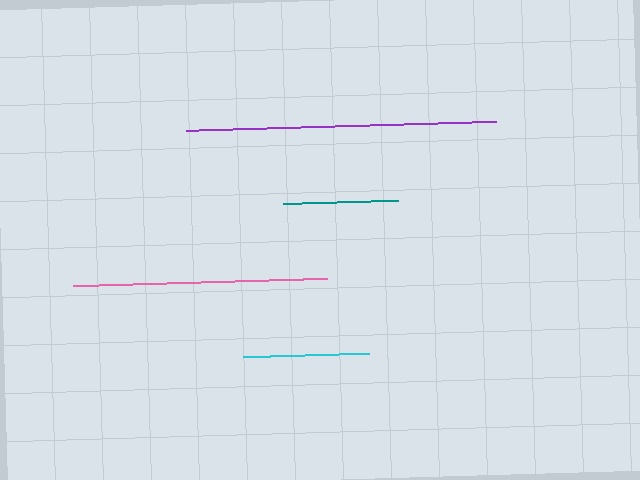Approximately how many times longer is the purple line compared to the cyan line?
The purple line is approximately 2.5 times the length of the cyan line.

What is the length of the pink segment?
The pink segment is approximately 254 pixels long.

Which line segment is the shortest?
The teal line is the shortest at approximately 116 pixels.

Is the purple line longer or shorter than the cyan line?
The purple line is longer than the cyan line.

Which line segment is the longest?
The purple line is the longest at approximately 310 pixels.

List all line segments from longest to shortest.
From longest to shortest: purple, pink, cyan, teal.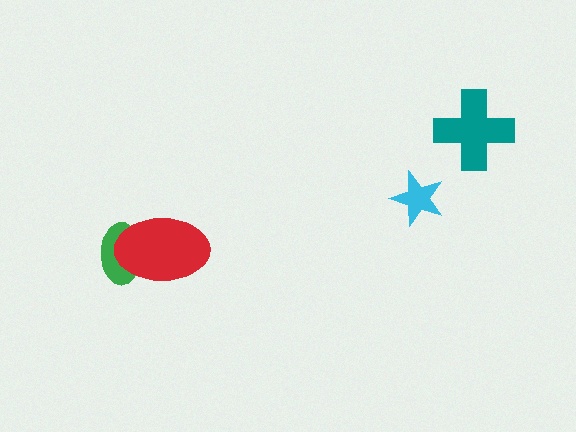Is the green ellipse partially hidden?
Yes, it is partially covered by another shape.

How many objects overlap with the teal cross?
0 objects overlap with the teal cross.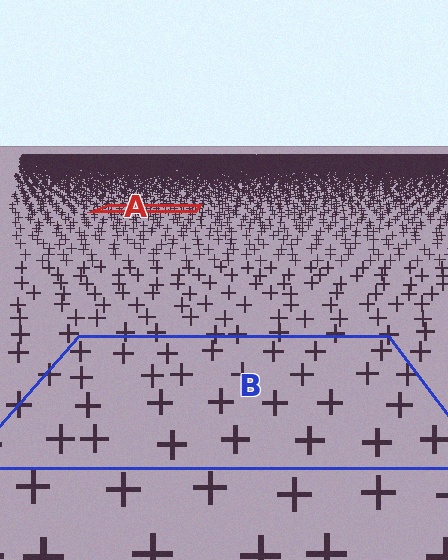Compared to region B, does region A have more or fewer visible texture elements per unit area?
Region A has more texture elements per unit area — they are packed more densely because it is farther away.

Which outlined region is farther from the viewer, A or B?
Region A is farther from the viewer — the texture elements inside it appear smaller and more densely packed.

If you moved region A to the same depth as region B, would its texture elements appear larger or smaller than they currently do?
They would appear larger. At a closer depth, the same texture elements are projected at a bigger on-screen size.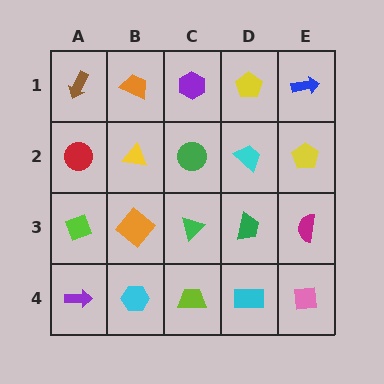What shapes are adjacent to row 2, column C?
A purple hexagon (row 1, column C), a green triangle (row 3, column C), a yellow triangle (row 2, column B), a cyan trapezoid (row 2, column D).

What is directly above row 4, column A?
A lime diamond.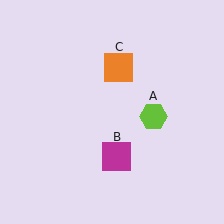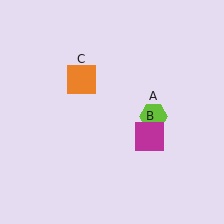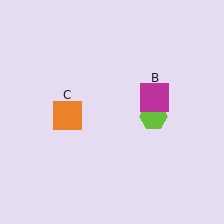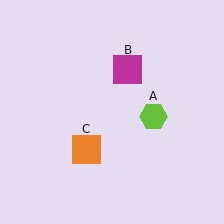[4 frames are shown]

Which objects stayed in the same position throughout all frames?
Lime hexagon (object A) remained stationary.